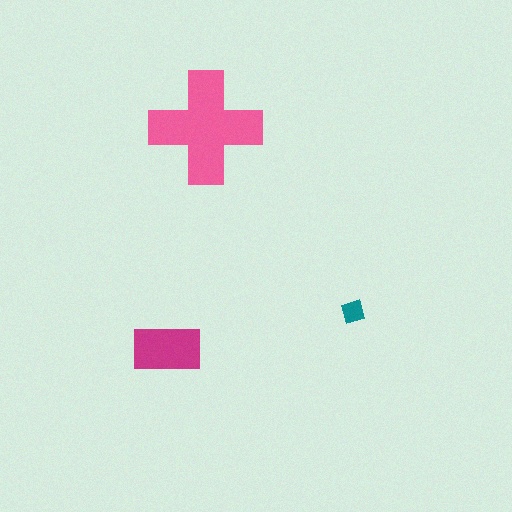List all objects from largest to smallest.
The pink cross, the magenta rectangle, the teal diamond.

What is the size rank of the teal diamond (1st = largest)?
3rd.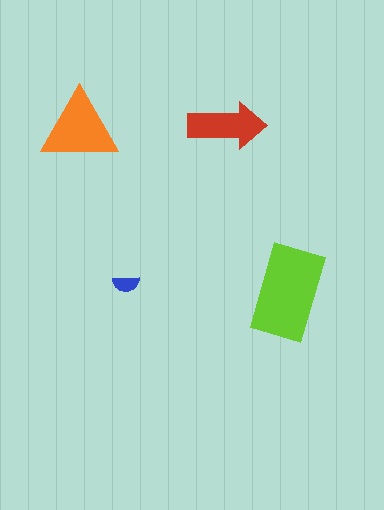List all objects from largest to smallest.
The lime rectangle, the orange triangle, the red arrow, the blue semicircle.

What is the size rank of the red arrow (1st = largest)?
3rd.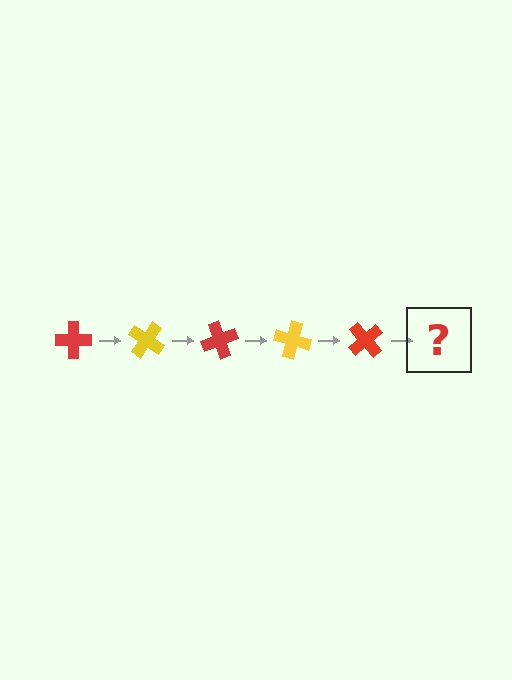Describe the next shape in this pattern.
It should be a yellow cross, rotated 175 degrees from the start.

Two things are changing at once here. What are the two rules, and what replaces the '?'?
The two rules are that it rotates 35 degrees each step and the color cycles through red and yellow. The '?' should be a yellow cross, rotated 175 degrees from the start.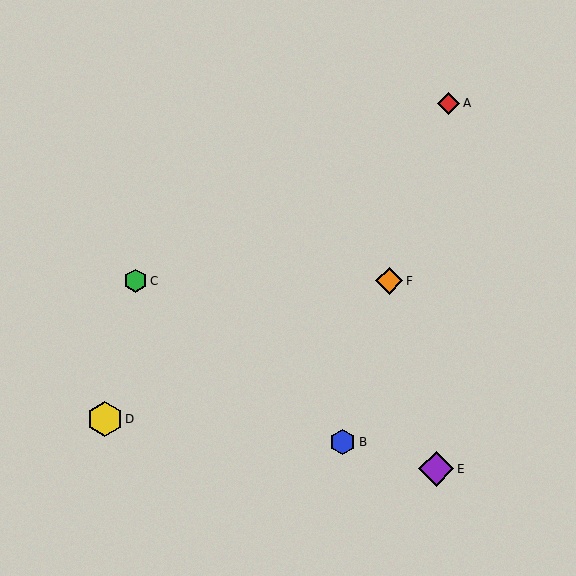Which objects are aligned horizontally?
Objects C, F are aligned horizontally.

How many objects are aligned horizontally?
2 objects (C, F) are aligned horizontally.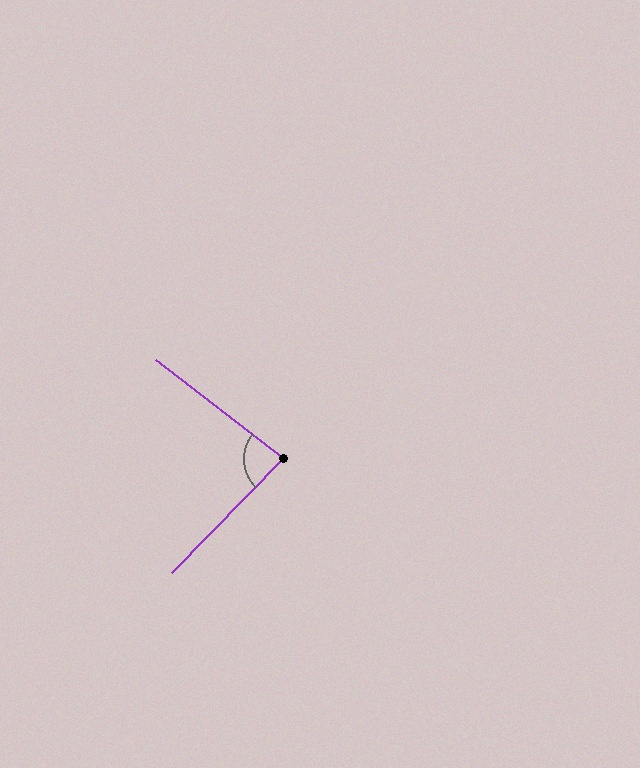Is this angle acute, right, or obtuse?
It is acute.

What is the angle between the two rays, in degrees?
Approximately 83 degrees.